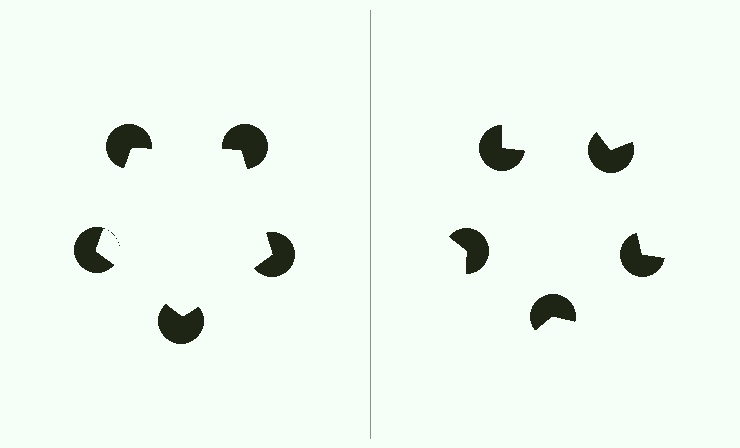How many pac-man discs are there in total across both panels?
10 — 5 on each side.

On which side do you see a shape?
An illusory pentagon appears on the left side. On the right side the wedge cuts are rotated, so no coherent shape forms.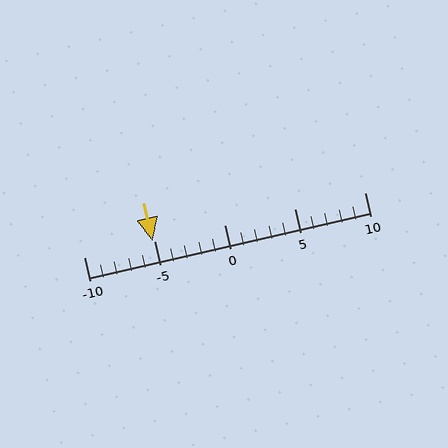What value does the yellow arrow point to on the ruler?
The yellow arrow points to approximately -5.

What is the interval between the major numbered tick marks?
The major tick marks are spaced 5 units apart.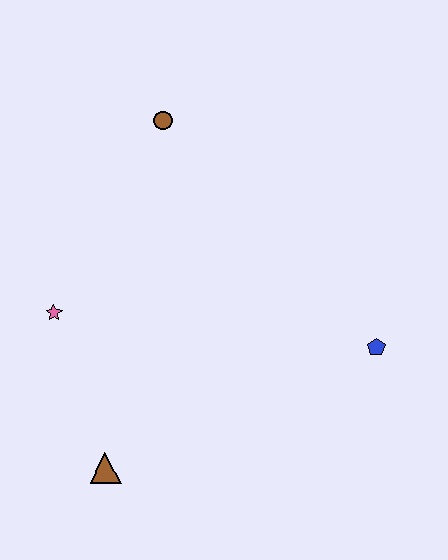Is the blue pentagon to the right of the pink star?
Yes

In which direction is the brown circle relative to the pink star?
The brown circle is above the pink star.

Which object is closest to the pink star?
The brown triangle is closest to the pink star.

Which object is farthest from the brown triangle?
The brown circle is farthest from the brown triangle.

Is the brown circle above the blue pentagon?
Yes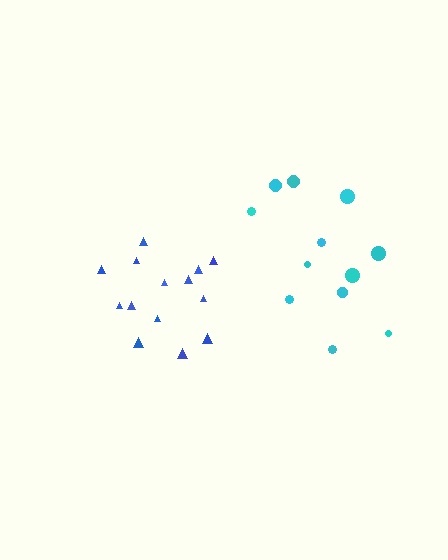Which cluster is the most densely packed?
Blue.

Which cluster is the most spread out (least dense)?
Cyan.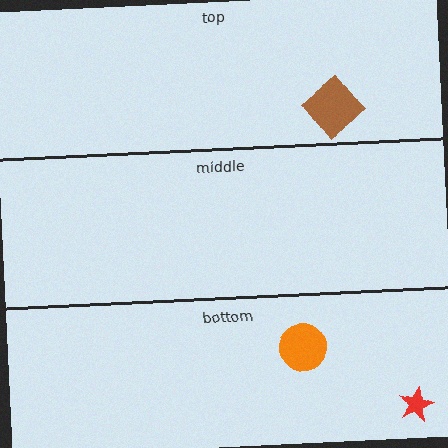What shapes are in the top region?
The brown diamond.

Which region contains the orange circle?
The bottom region.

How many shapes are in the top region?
1.